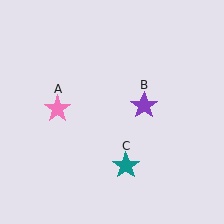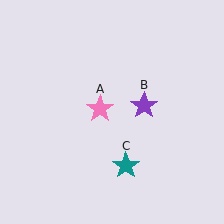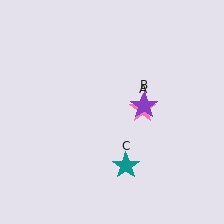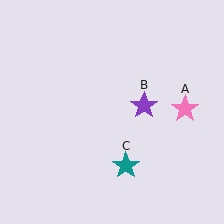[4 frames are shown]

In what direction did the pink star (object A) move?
The pink star (object A) moved right.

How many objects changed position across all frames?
1 object changed position: pink star (object A).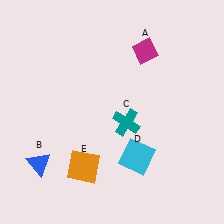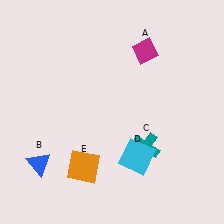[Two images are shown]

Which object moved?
The teal cross (C) moved down.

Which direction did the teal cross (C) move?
The teal cross (C) moved down.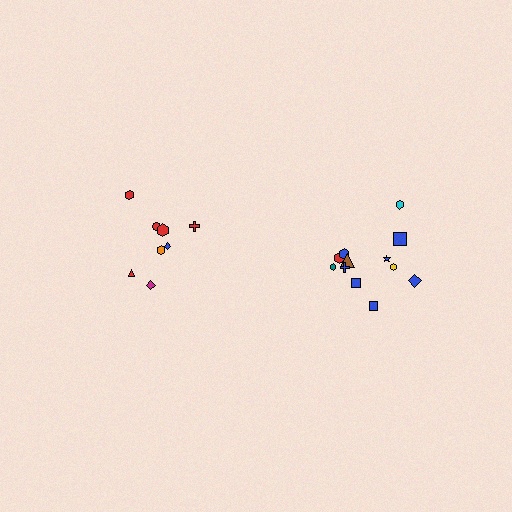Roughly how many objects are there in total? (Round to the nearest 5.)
Roughly 20 objects in total.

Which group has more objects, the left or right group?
The right group.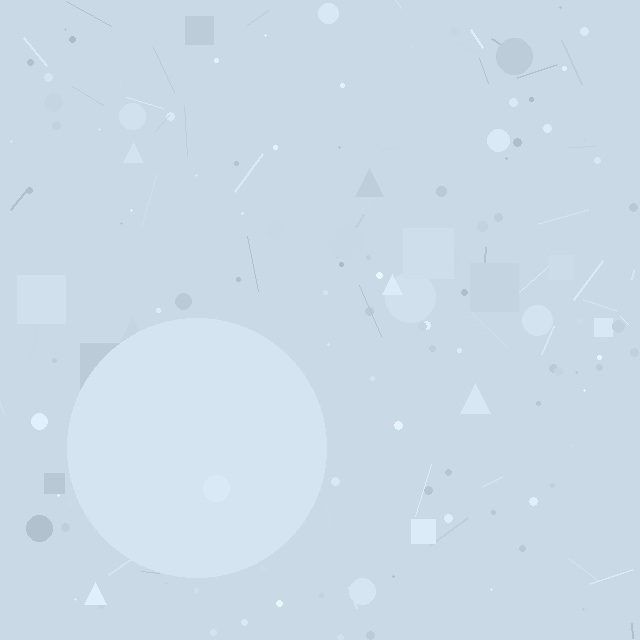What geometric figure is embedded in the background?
A circle is embedded in the background.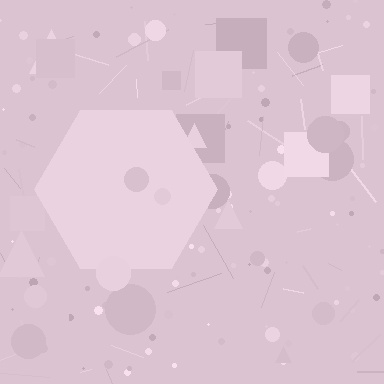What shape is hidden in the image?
A hexagon is hidden in the image.